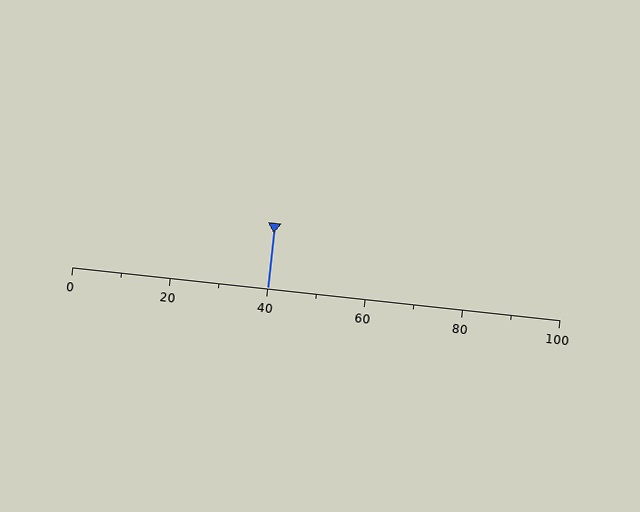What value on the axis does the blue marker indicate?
The marker indicates approximately 40.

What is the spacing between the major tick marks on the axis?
The major ticks are spaced 20 apart.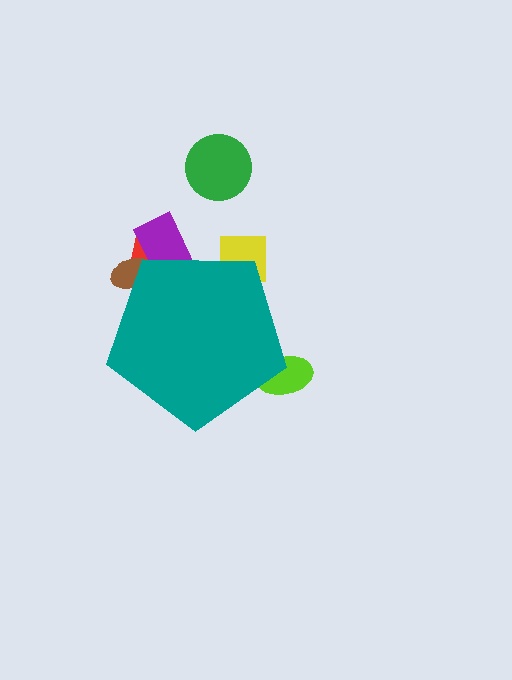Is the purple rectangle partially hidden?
Yes, the purple rectangle is partially hidden behind the teal pentagon.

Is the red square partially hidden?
Yes, the red square is partially hidden behind the teal pentagon.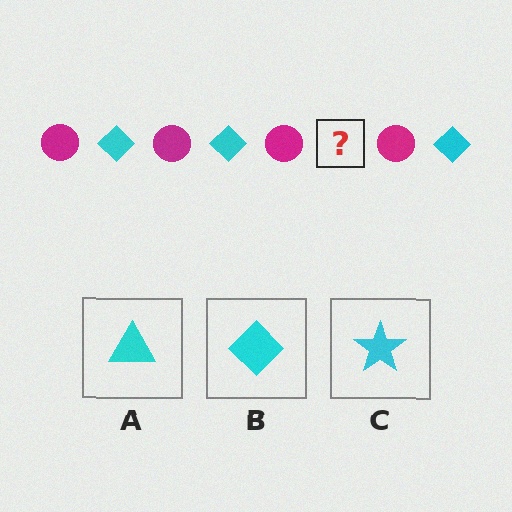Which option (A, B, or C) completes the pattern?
B.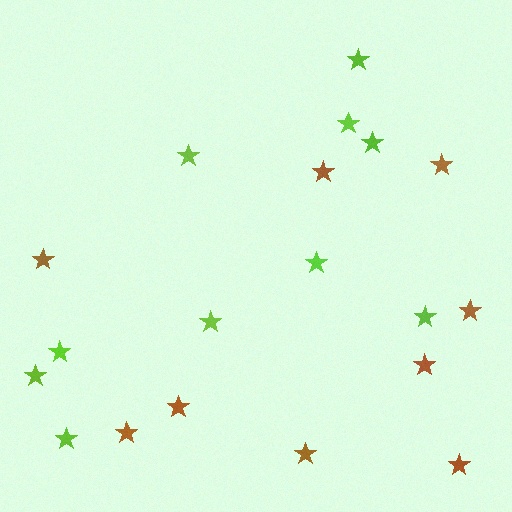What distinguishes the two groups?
There are 2 groups: one group of brown stars (9) and one group of lime stars (10).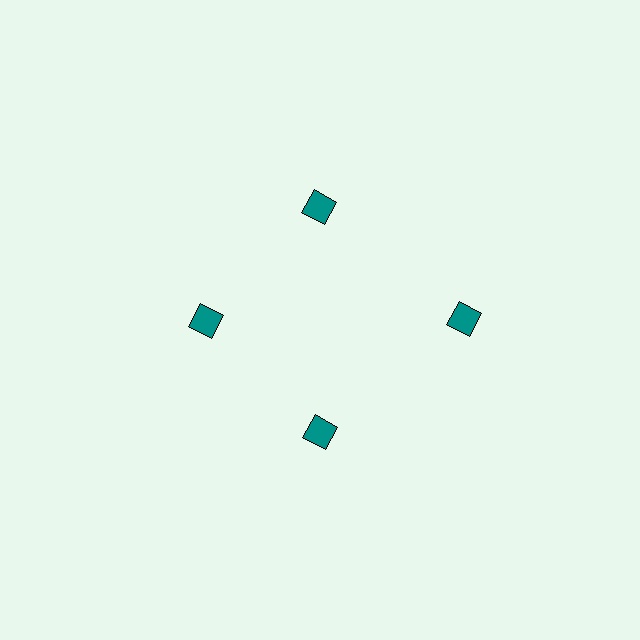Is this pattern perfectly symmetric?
No. The 4 teal diamonds are arranged in a ring, but one element near the 3 o'clock position is pushed outward from the center, breaking the 4-fold rotational symmetry.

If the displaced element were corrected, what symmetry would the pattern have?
It would have 4-fold rotational symmetry — the pattern would map onto itself every 90 degrees.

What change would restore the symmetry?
The symmetry would be restored by moving it inward, back onto the ring so that all 4 diamonds sit at equal angles and equal distance from the center.